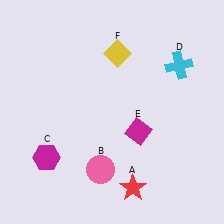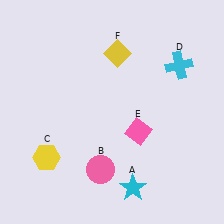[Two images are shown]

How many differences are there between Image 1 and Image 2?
There are 3 differences between the two images.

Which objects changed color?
A changed from red to cyan. C changed from magenta to yellow. E changed from magenta to pink.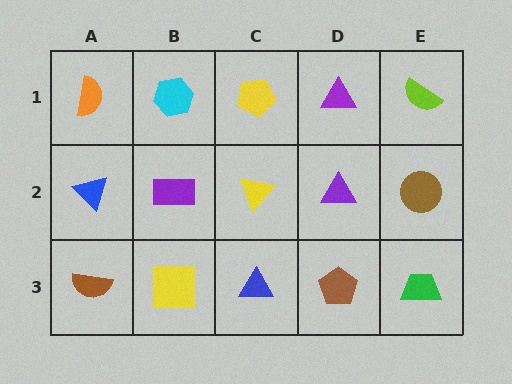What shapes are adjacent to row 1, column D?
A purple triangle (row 2, column D), a yellow pentagon (row 1, column C), a lime semicircle (row 1, column E).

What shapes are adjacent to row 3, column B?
A purple rectangle (row 2, column B), a brown semicircle (row 3, column A), a blue triangle (row 3, column C).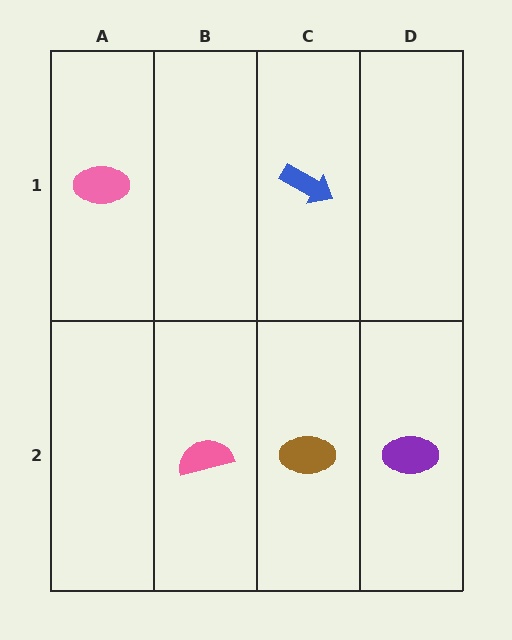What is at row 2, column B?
A pink semicircle.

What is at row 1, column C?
A blue arrow.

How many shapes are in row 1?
2 shapes.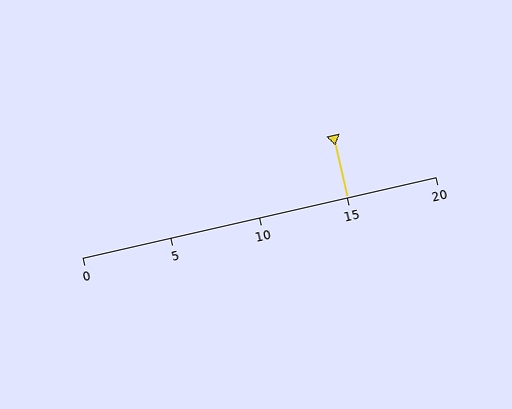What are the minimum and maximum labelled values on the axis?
The axis runs from 0 to 20.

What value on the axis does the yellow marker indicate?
The marker indicates approximately 15.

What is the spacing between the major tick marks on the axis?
The major ticks are spaced 5 apart.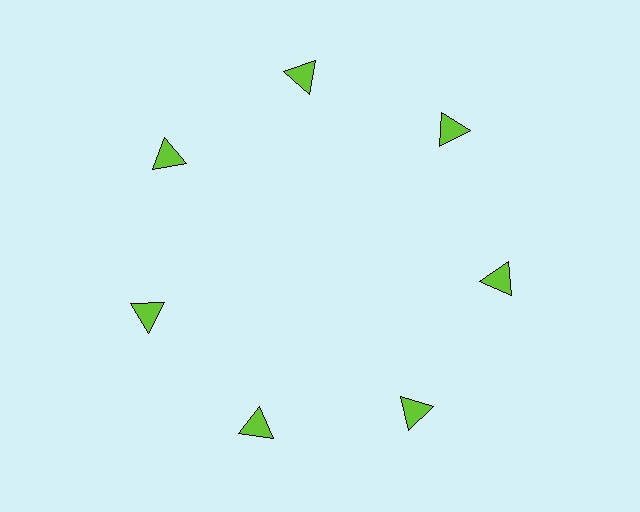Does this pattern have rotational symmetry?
Yes, this pattern has 7-fold rotational symmetry. It looks the same after rotating 51 degrees around the center.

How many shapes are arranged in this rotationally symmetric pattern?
There are 7 shapes, arranged in 7 groups of 1.